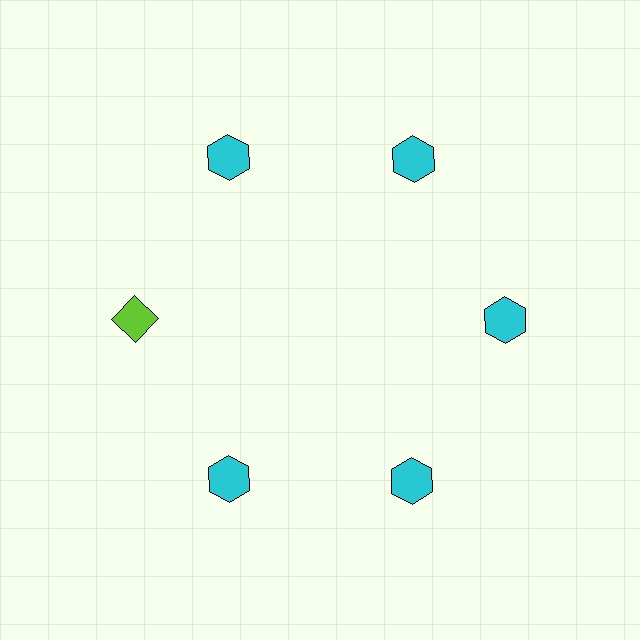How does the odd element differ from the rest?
It differs in both color (lime instead of cyan) and shape (diamond instead of hexagon).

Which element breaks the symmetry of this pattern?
The lime diamond at roughly the 9 o'clock position breaks the symmetry. All other shapes are cyan hexagons.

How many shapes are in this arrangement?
There are 6 shapes arranged in a ring pattern.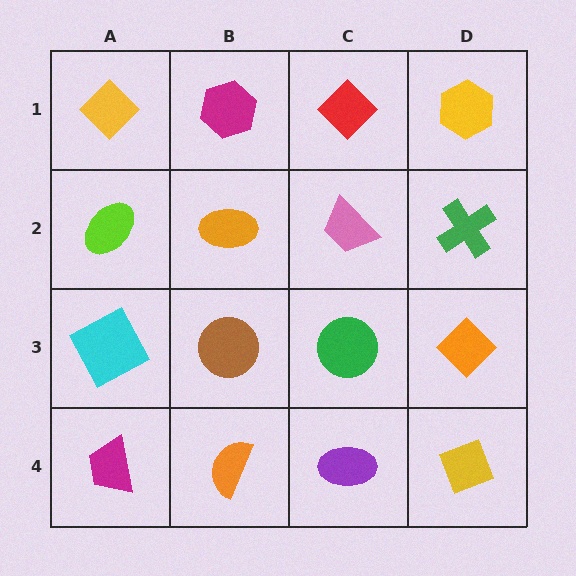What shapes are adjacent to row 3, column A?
A lime ellipse (row 2, column A), a magenta trapezoid (row 4, column A), a brown circle (row 3, column B).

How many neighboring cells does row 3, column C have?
4.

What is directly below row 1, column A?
A lime ellipse.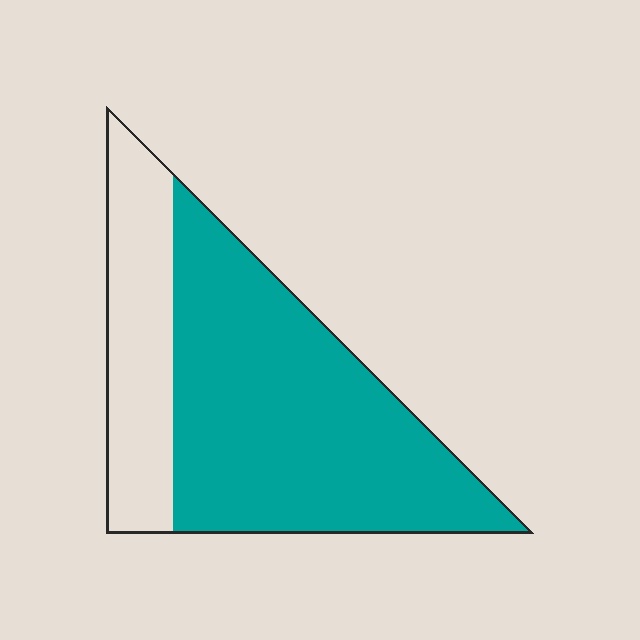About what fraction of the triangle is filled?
About three quarters (3/4).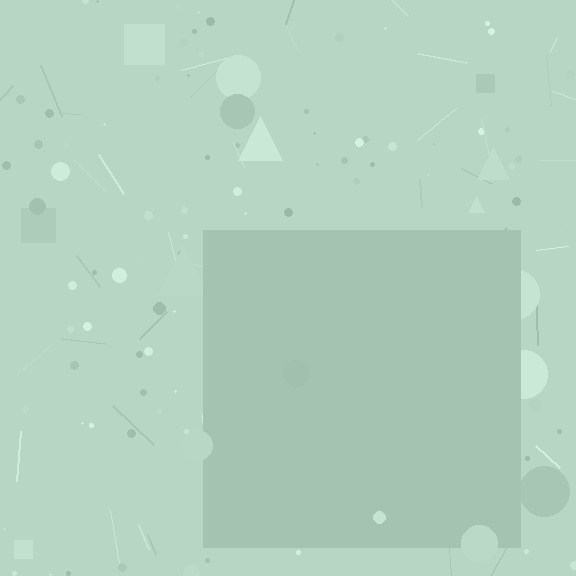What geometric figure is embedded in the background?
A square is embedded in the background.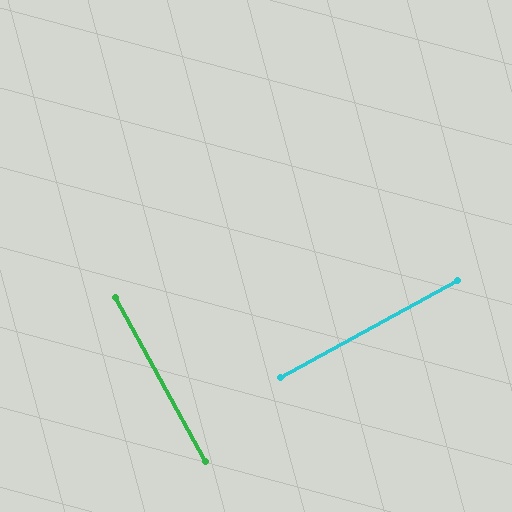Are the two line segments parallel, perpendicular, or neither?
Perpendicular — they meet at approximately 90°.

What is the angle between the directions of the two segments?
Approximately 90 degrees.